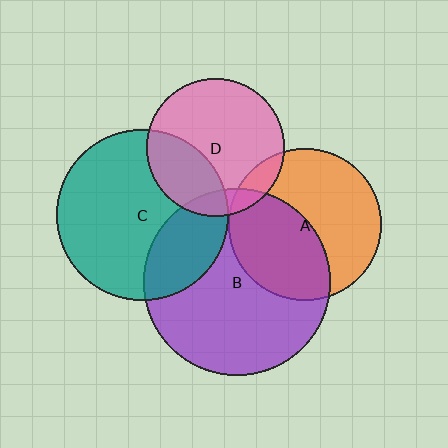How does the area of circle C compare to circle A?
Approximately 1.3 times.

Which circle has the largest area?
Circle B (purple).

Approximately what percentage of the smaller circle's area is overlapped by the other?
Approximately 10%.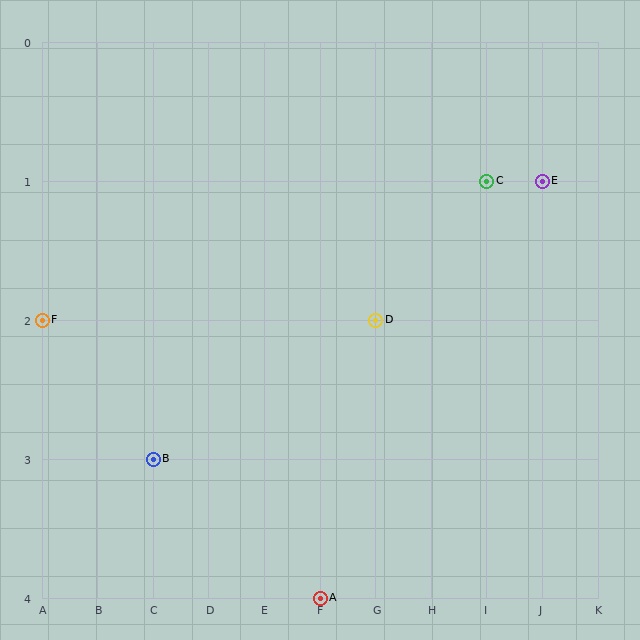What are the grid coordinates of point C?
Point C is at grid coordinates (I, 1).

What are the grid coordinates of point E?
Point E is at grid coordinates (J, 1).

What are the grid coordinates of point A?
Point A is at grid coordinates (F, 4).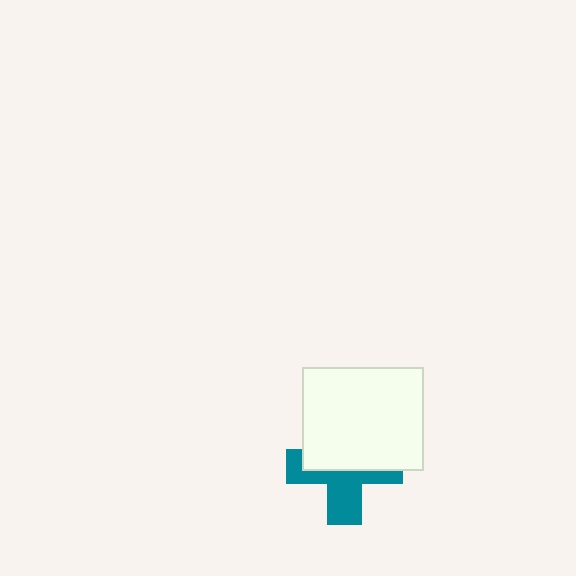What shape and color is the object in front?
The object in front is a white rectangle.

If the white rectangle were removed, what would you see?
You would see the complete teal cross.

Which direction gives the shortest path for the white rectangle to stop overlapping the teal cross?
Moving up gives the shortest separation.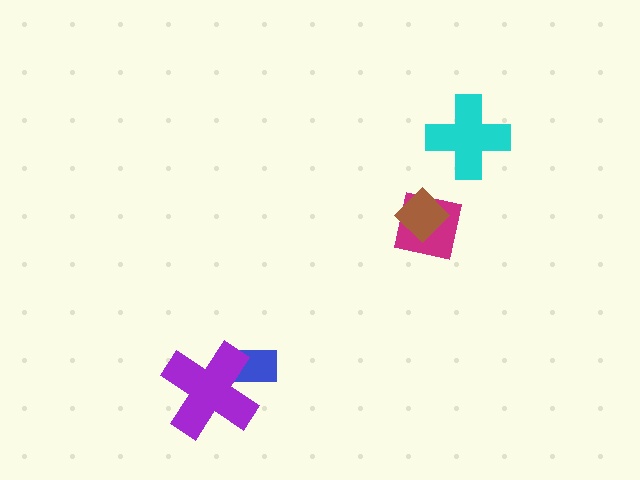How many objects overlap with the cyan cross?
0 objects overlap with the cyan cross.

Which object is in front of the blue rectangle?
The purple cross is in front of the blue rectangle.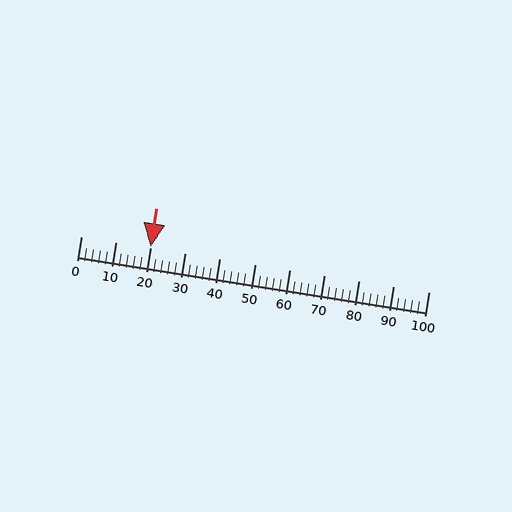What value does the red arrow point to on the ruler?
The red arrow points to approximately 20.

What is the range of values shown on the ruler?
The ruler shows values from 0 to 100.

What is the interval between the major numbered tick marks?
The major tick marks are spaced 10 units apart.